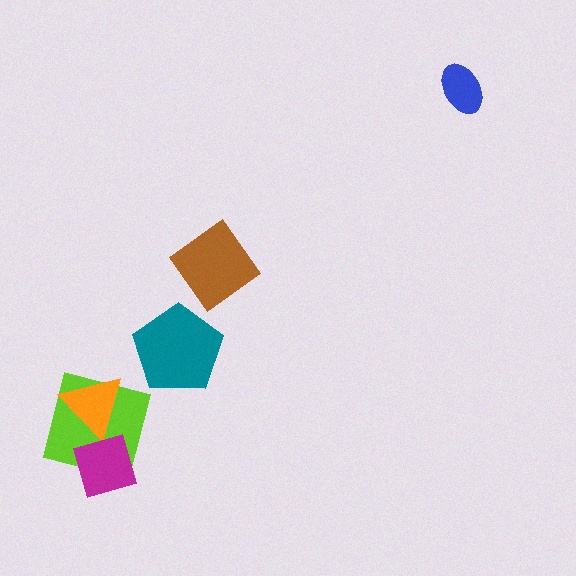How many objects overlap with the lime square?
2 objects overlap with the lime square.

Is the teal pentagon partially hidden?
No, no other shape covers it.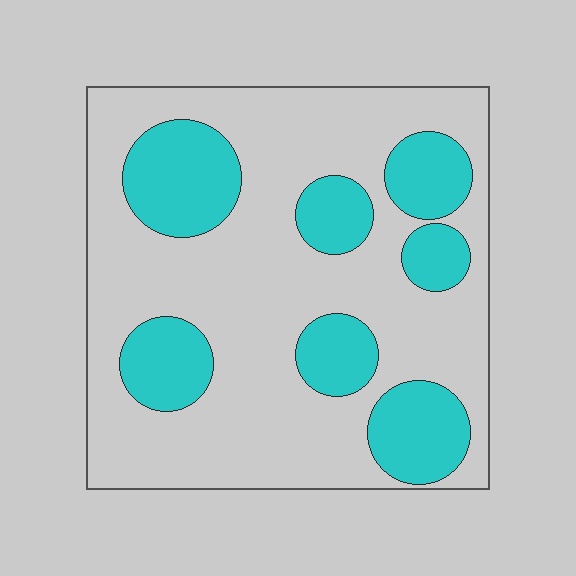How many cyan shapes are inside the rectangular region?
7.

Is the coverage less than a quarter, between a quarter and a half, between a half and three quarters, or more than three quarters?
Between a quarter and a half.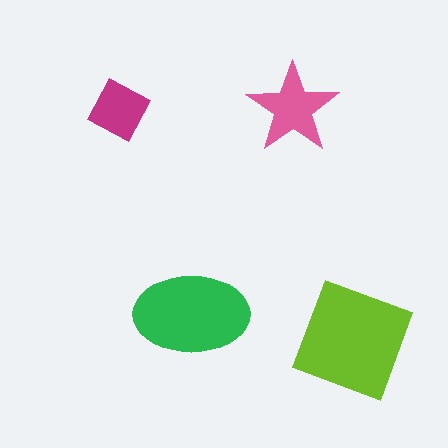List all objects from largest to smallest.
The lime square, the green ellipse, the pink star, the magenta diamond.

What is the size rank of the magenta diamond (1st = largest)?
4th.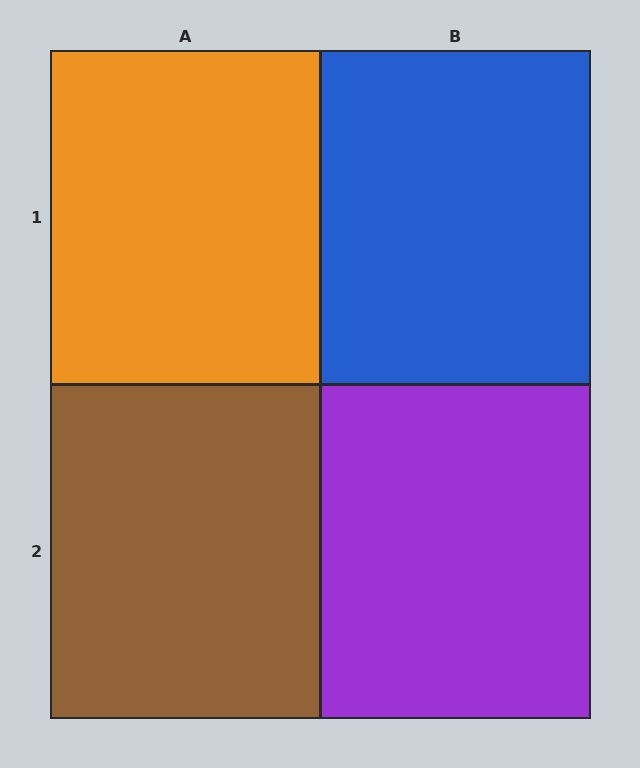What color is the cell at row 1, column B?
Blue.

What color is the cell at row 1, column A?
Orange.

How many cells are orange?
1 cell is orange.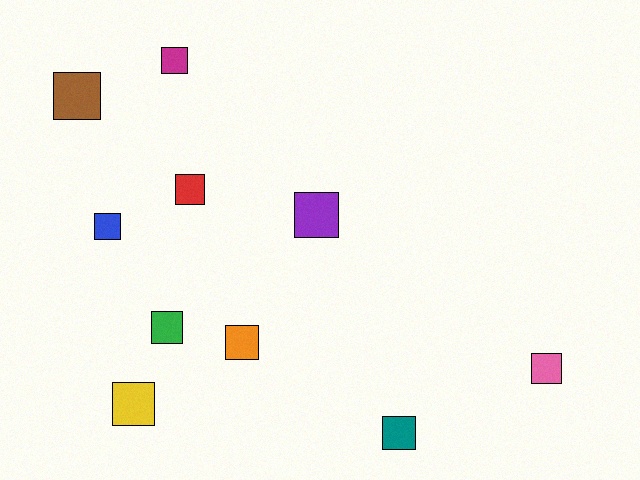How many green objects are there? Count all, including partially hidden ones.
There is 1 green object.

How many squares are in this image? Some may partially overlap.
There are 10 squares.